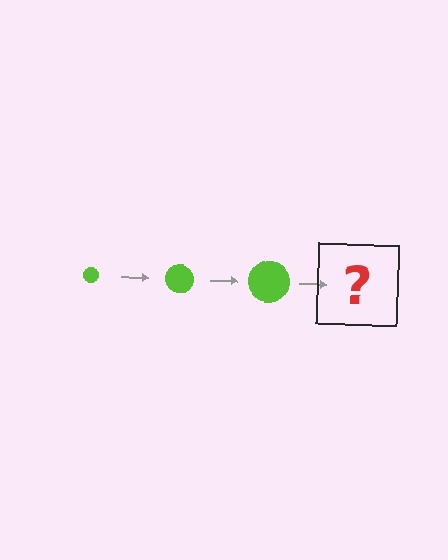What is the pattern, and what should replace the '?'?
The pattern is that the circle gets progressively larger each step. The '?' should be a lime circle, larger than the previous one.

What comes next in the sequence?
The next element should be a lime circle, larger than the previous one.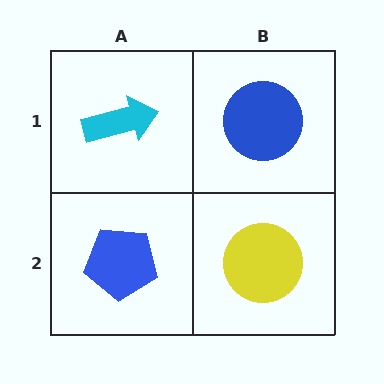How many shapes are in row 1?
2 shapes.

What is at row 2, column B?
A yellow circle.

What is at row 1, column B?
A blue circle.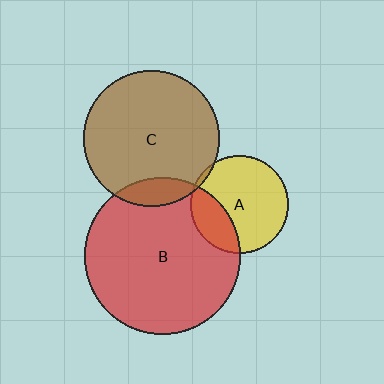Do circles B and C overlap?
Yes.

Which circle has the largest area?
Circle B (red).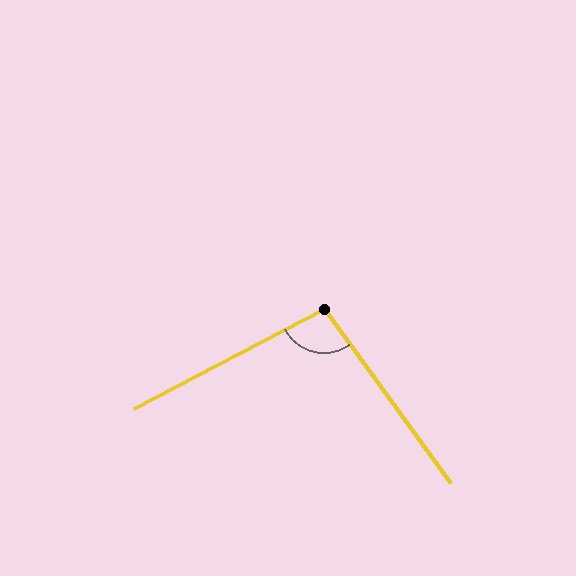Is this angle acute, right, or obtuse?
It is obtuse.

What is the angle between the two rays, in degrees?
Approximately 98 degrees.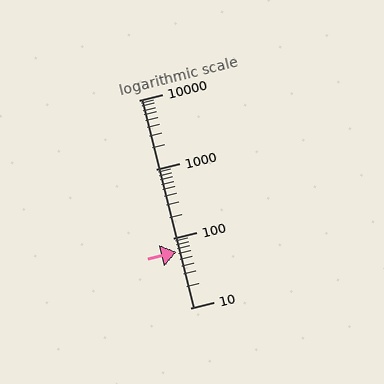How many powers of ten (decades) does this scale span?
The scale spans 3 decades, from 10 to 10000.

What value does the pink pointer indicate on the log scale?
The pointer indicates approximately 64.